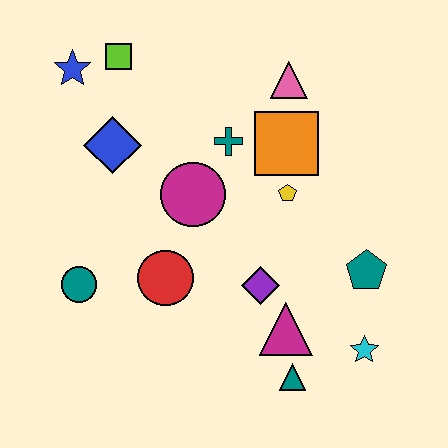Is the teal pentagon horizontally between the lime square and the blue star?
No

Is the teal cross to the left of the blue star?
No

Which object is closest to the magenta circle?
The teal cross is closest to the magenta circle.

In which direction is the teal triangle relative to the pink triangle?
The teal triangle is below the pink triangle.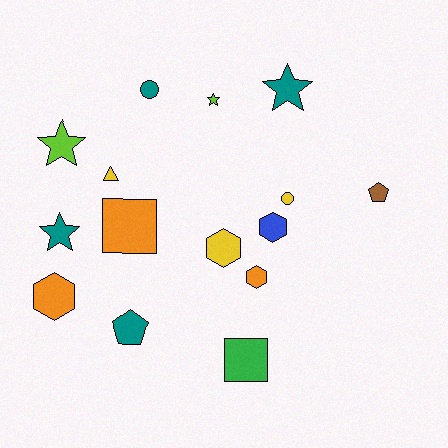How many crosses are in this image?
There are no crosses.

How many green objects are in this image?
There is 1 green object.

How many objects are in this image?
There are 15 objects.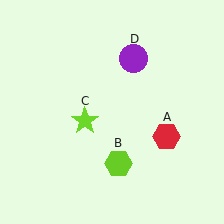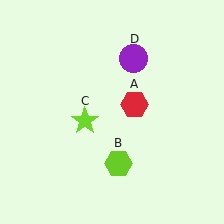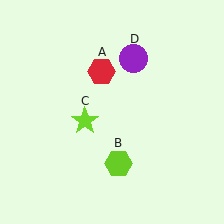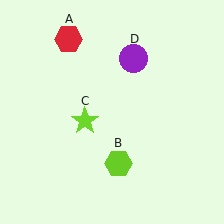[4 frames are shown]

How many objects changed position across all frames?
1 object changed position: red hexagon (object A).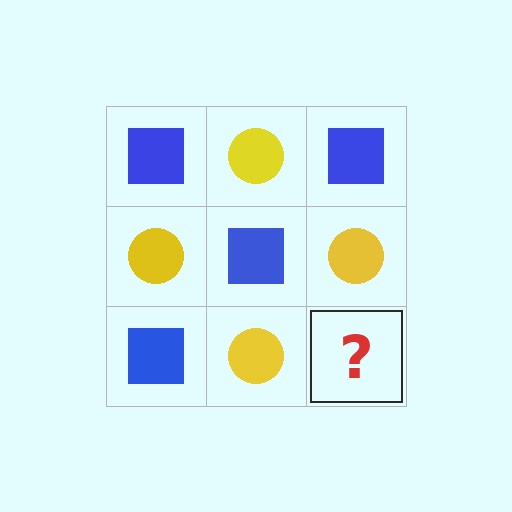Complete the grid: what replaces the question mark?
The question mark should be replaced with a blue square.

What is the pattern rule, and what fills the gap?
The rule is that it alternates blue square and yellow circle in a checkerboard pattern. The gap should be filled with a blue square.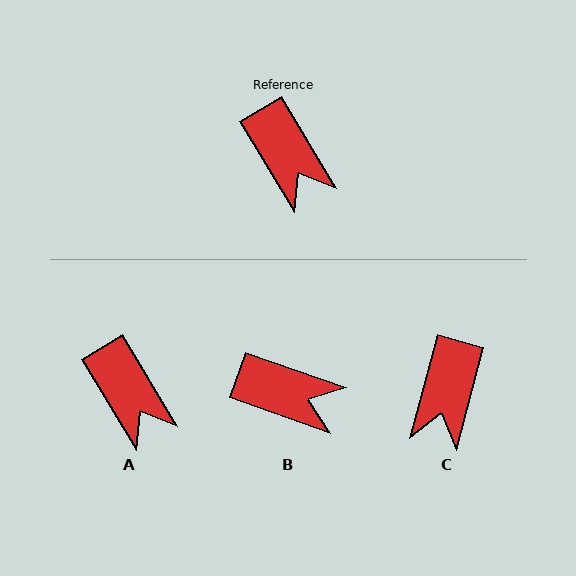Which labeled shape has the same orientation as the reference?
A.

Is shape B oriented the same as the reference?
No, it is off by about 40 degrees.